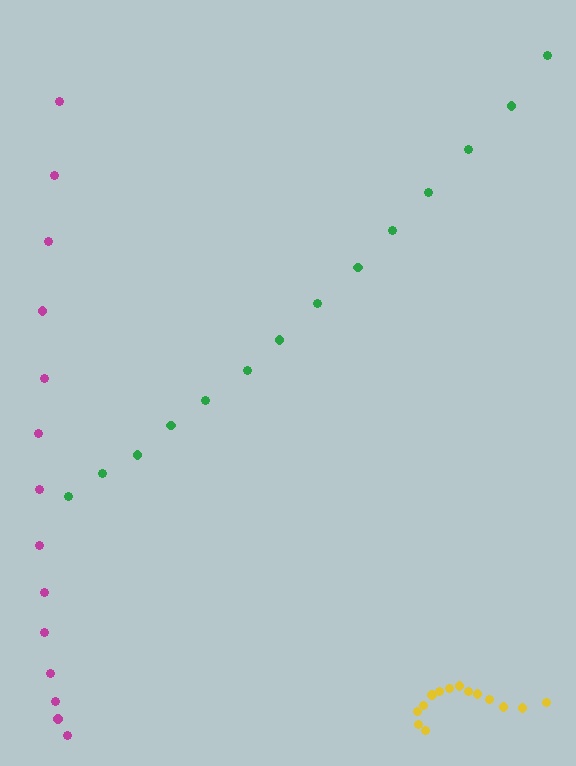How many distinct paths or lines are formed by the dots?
There are 3 distinct paths.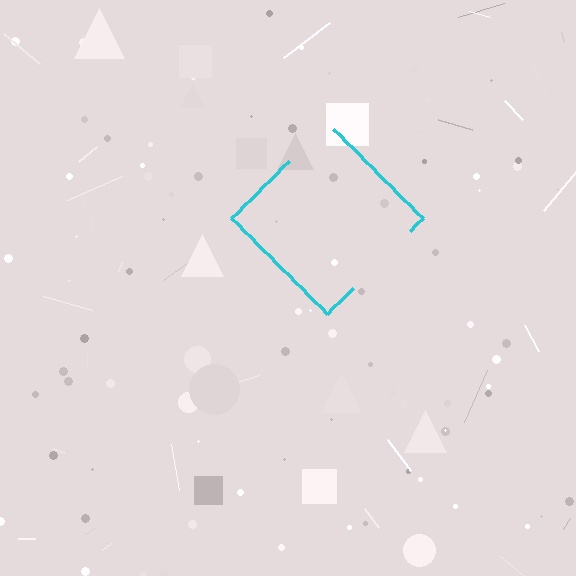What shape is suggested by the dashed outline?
The dashed outline suggests a diamond.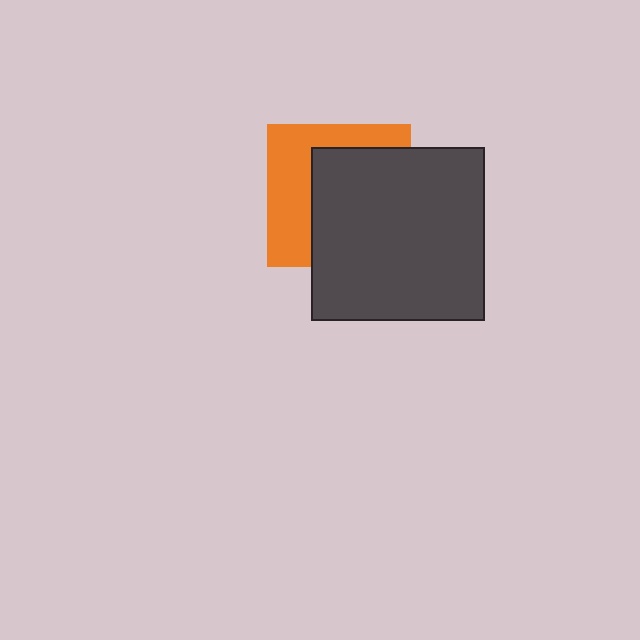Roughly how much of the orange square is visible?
A small part of it is visible (roughly 42%).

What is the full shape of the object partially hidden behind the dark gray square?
The partially hidden object is an orange square.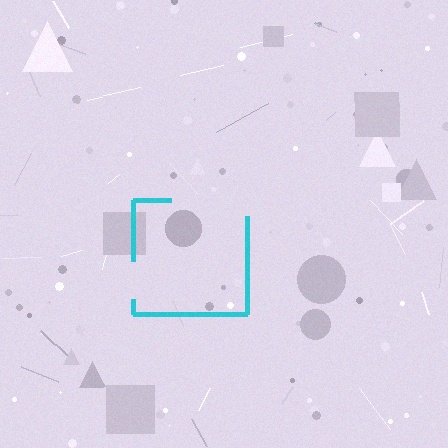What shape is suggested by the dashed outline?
The dashed outline suggests a square.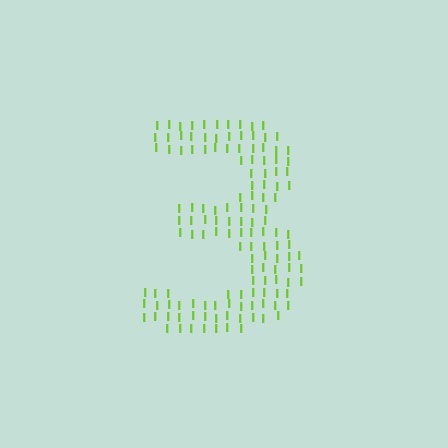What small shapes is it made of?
It is made of small letter I's.